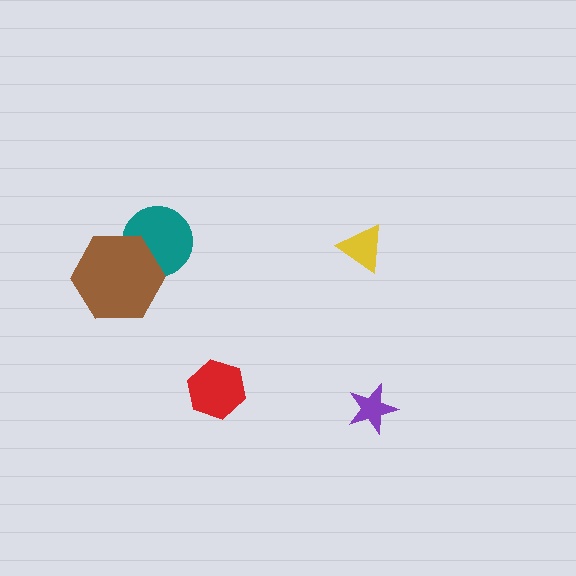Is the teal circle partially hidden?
Yes, it is partially covered by another shape.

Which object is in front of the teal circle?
The brown hexagon is in front of the teal circle.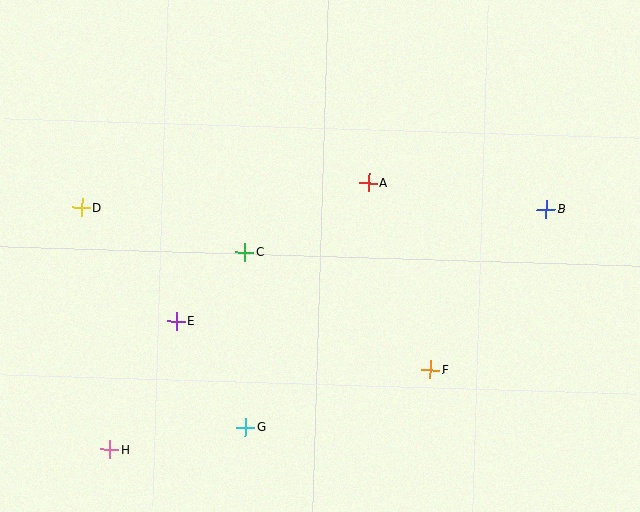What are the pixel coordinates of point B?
Point B is at (546, 209).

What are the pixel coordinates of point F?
Point F is at (430, 370).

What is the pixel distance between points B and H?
The distance between B and H is 498 pixels.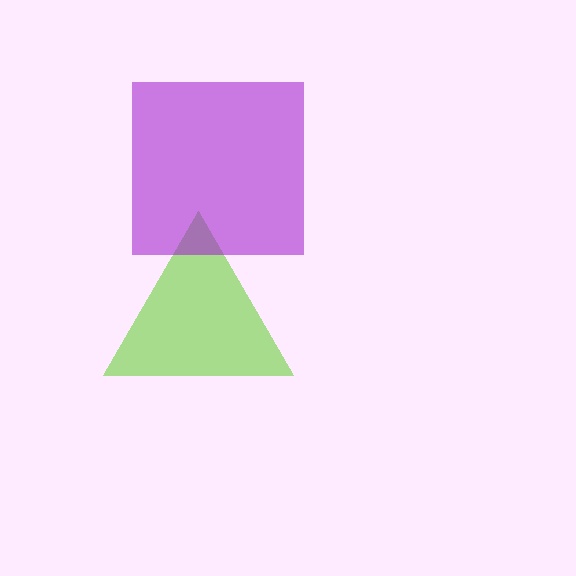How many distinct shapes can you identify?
There are 2 distinct shapes: a lime triangle, a purple square.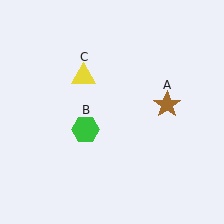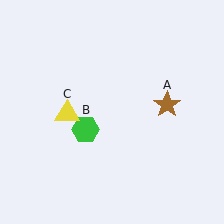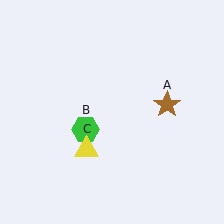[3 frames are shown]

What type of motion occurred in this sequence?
The yellow triangle (object C) rotated counterclockwise around the center of the scene.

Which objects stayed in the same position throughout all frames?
Brown star (object A) and green hexagon (object B) remained stationary.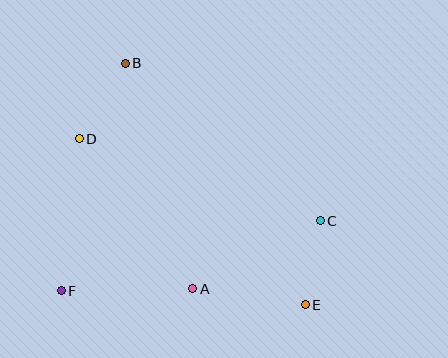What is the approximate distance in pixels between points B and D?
The distance between B and D is approximately 88 pixels.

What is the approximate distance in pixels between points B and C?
The distance between B and C is approximately 251 pixels.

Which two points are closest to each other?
Points C and E are closest to each other.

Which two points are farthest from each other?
Points B and E are farthest from each other.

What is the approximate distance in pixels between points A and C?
The distance between A and C is approximately 145 pixels.